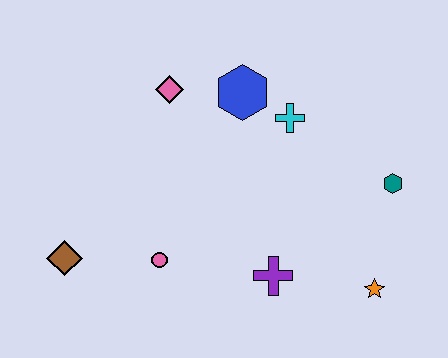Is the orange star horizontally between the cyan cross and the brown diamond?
No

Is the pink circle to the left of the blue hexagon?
Yes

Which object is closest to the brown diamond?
The pink circle is closest to the brown diamond.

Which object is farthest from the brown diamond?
The teal hexagon is farthest from the brown diamond.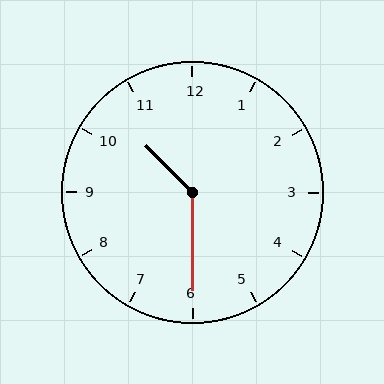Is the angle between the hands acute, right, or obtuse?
It is obtuse.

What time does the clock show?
10:30.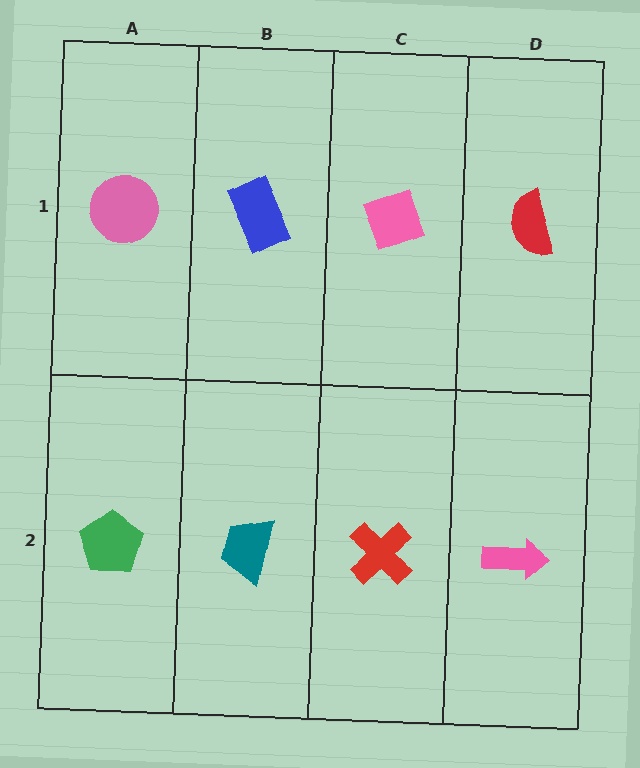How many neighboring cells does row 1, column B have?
3.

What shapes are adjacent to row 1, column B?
A teal trapezoid (row 2, column B), a pink circle (row 1, column A), a pink diamond (row 1, column C).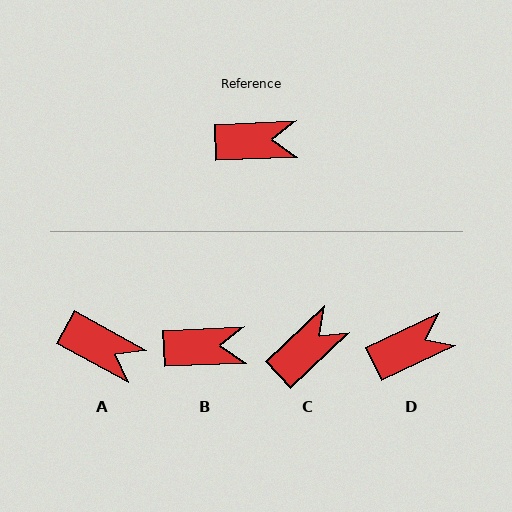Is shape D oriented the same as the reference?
No, it is off by about 23 degrees.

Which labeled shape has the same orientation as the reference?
B.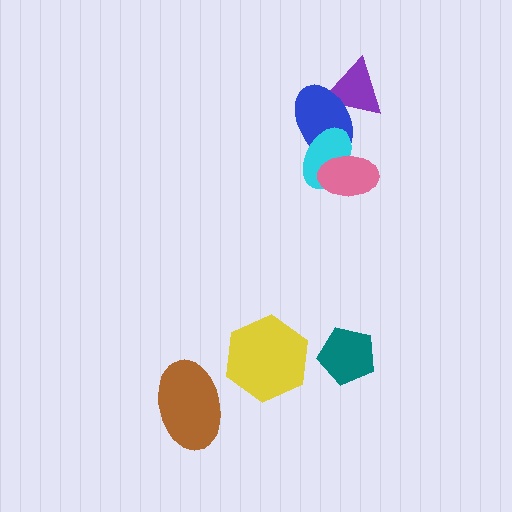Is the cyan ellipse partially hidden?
Yes, it is partially covered by another shape.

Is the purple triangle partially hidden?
Yes, it is partially covered by another shape.